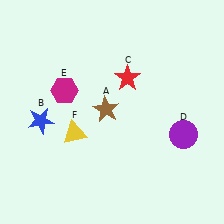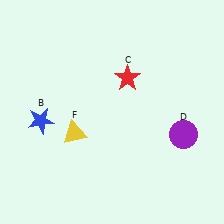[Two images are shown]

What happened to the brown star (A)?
The brown star (A) was removed in Image 2. It was in the top-left area of Image 1.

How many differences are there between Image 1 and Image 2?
There are 2 differences between the two images.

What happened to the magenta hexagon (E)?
The magenta hexagon (E) was removed in Image 2. It was in the top-left area of Image 1.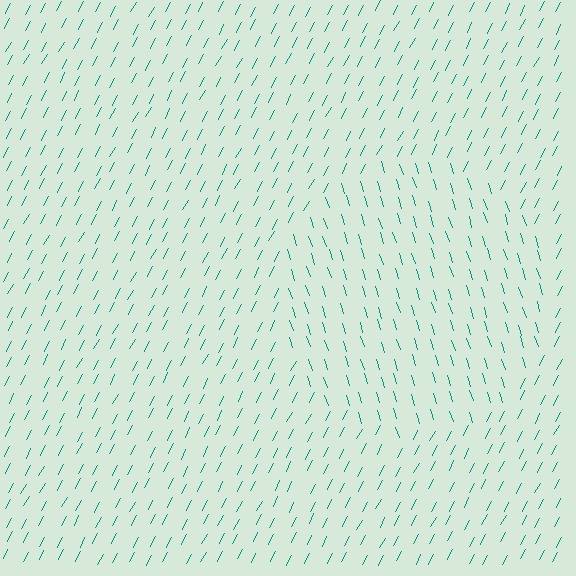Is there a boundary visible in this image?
Yes, there is a texture boundary formed by a change in line orientation.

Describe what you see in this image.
The image is filled with small teal line segments. A circle region in the image has lines oriented differently from the surrounding lines, creating a visible texture boundary.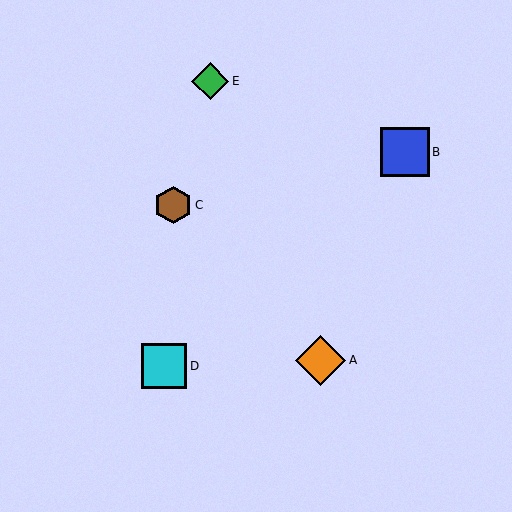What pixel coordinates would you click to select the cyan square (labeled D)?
Click at (164, 366) to select the cyan square D.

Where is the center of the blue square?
The center of the blue square is at (405, 152).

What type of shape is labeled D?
Shape D is a cyan square.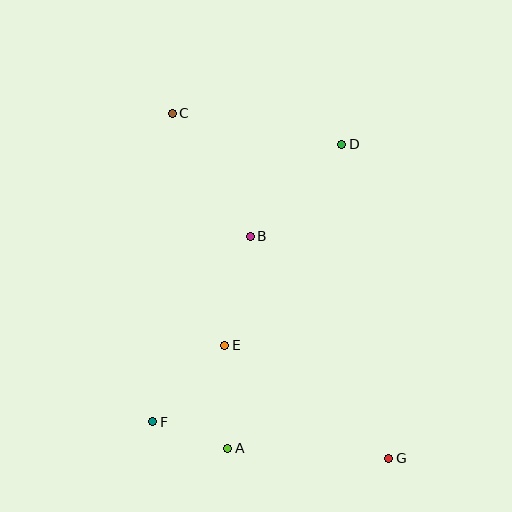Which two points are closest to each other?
Points A and F are closest to each other.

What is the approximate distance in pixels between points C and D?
The distance between C and D is approximately 173 pixels.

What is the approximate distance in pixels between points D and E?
The distance between D and E is approximately 232 pixels.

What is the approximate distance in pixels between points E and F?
The distance between E and F is approximately 105 pixels.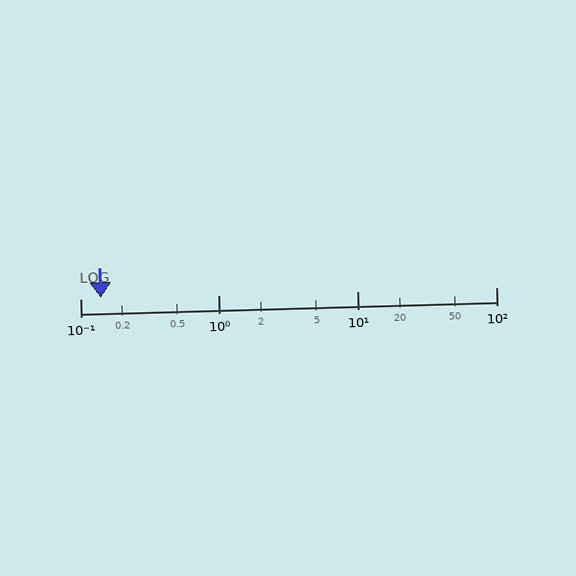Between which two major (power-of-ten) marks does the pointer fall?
The pointer is between 0.1 and 1.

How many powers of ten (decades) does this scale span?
The scale spans 3 decades, from 0.1 to 100.